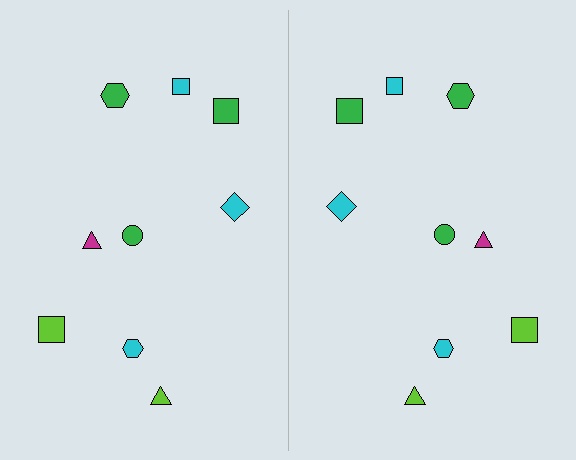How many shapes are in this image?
There are 18 shapes in this image.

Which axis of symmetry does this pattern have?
The pattern has a vertical axis of symmetry running through the center of the image.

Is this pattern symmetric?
Yes, this pattern has bilateral (reflection) symmetry.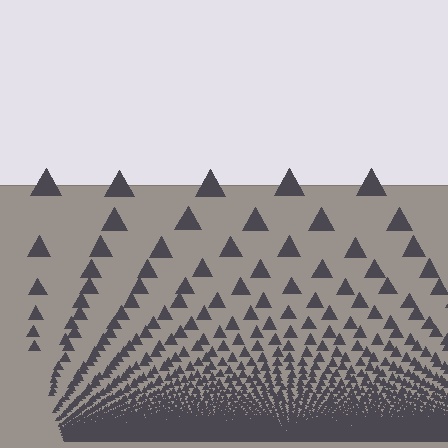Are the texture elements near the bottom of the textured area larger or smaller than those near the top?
Smaller. The gradient is inverted — elements near the bottom are smaller and denser.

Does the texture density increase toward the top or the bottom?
Density increases toward the bottom.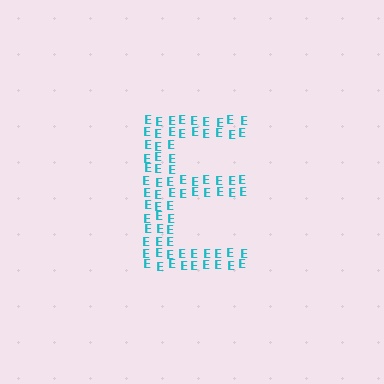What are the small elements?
The small elements are letter E's.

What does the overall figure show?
The overall figure shows the letter E.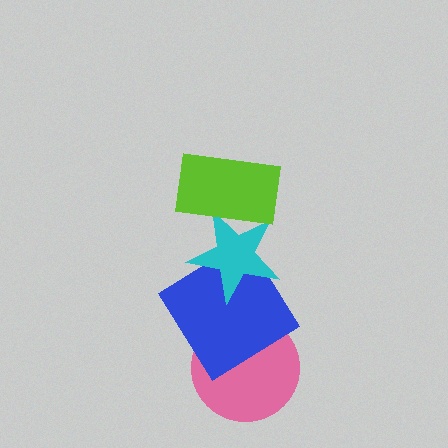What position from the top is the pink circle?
The pink circle is 4th from the top.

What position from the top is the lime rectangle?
The lime rectangle is 1st from the top.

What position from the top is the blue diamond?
The blue diamond is 3rd from the top.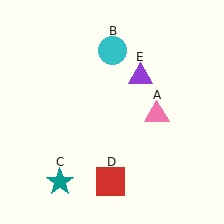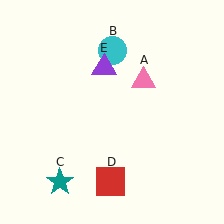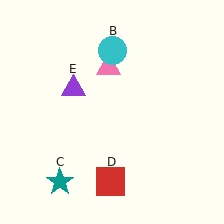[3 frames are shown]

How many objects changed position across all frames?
2 objects changed position: pink triangle (object A), purple triangle (object E).